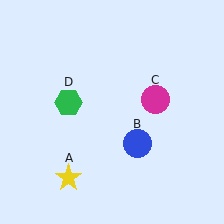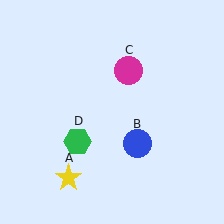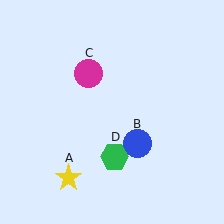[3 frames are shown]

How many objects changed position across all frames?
2 objects changed position: magenta circle (object C), green hexagon (object D).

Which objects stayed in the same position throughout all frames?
Yellow star (object A) and blue circle (object B) remained stationary.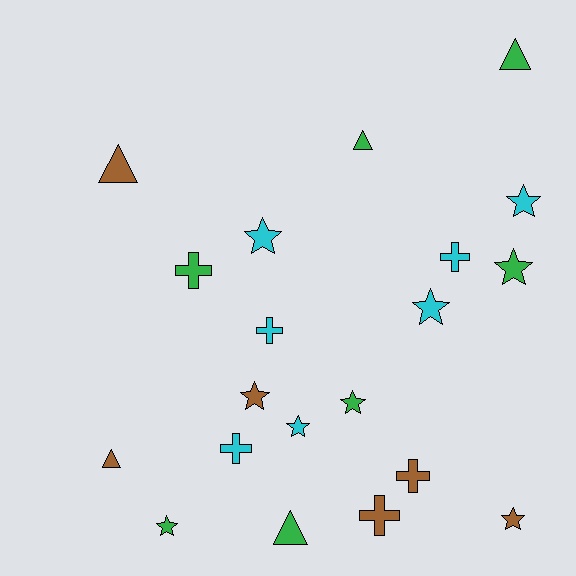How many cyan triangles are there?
There are no cyan triangles.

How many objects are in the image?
There are 20 objects.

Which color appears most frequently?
Cyan, with 7 objects.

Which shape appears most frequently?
Star, with 9 objects.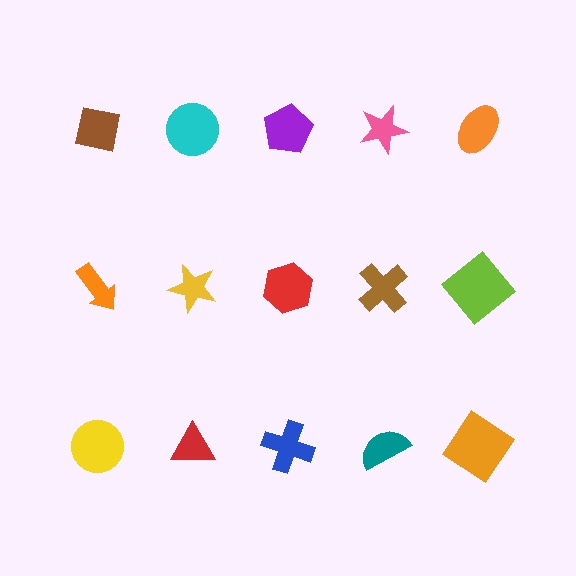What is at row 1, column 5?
An orange ellipse.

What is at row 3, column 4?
A teal semicircle.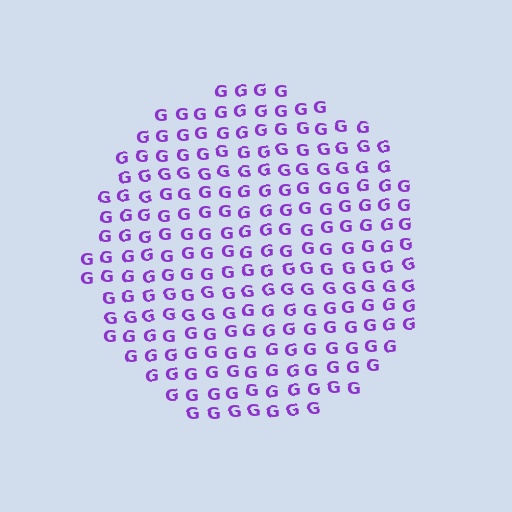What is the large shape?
The large shape is a circle.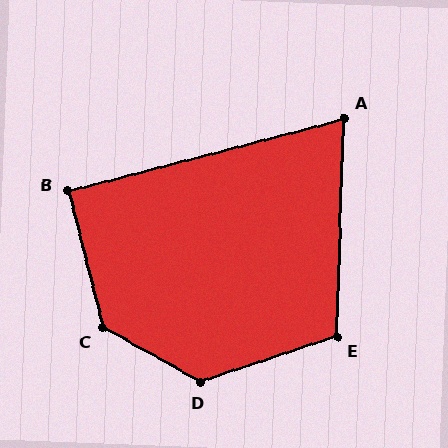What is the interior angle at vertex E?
Approximately 110 degrees (obtuse).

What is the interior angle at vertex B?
Approximately 90 degrees (approximately right).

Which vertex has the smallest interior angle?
A, at approximately 74 degrees.